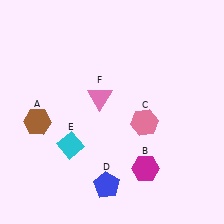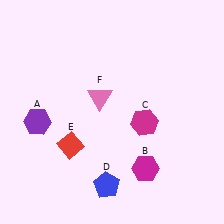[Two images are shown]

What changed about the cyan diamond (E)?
In Image 1, E is cyan. In Image 2, it changed to red.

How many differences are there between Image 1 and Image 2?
There are 3 differences between the two images.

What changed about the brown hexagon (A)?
In Image 1, A is brown. In Image 2, it changed to purple.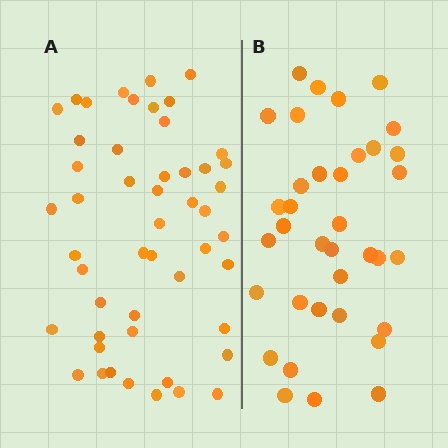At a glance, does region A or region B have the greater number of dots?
Region A (the left region) has more dots.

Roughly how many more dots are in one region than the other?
Region A has approximately 15 more dots than region B.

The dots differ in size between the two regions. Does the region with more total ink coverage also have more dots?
No. Region B has more total ink coverage because its dots are larger, but region A actually contains more individual dots. Total area can be misleading — the number of items is what matters here.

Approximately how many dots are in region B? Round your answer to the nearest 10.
About 40 dots. (The exact count is 36, which rounds to 40.)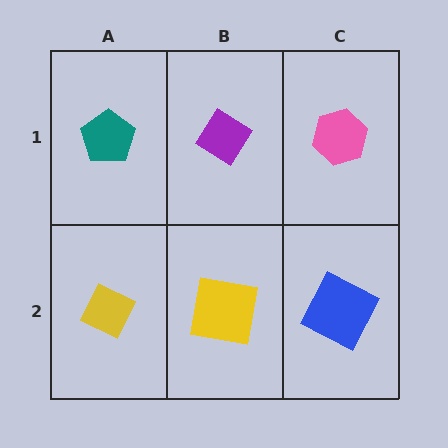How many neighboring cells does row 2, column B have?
3.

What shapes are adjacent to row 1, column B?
A yellow square (row 2, column B), a teal pentagon (row 1, column A), a pink hexagon (row 1, column C).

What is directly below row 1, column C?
A blue square.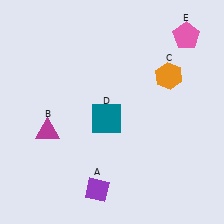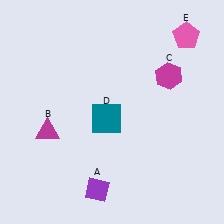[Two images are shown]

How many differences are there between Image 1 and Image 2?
There is 1 difference between the two images.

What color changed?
The hexagon (C) changed from orange in Image 1 to magenta in Image 2.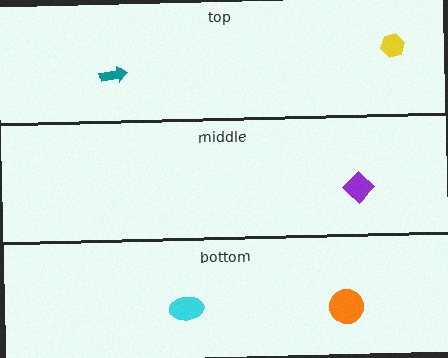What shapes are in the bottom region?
The cyan ellipse, the orange circle.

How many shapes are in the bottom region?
2.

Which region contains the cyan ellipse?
The bottom region.